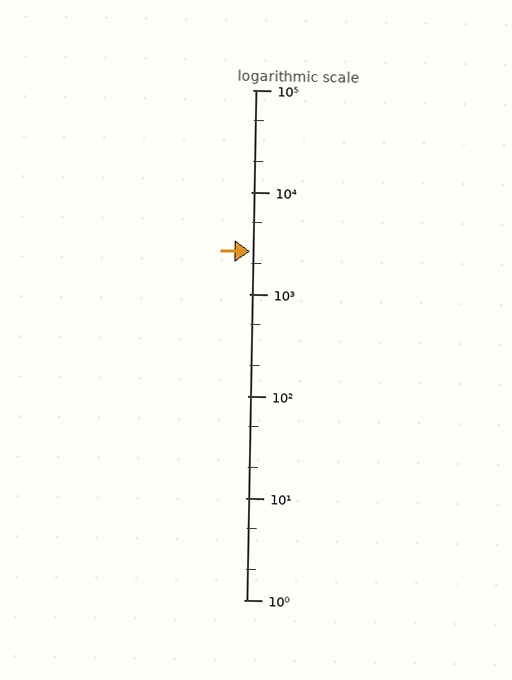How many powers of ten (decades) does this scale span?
The scale spans 5 decades, from 1 to 100000.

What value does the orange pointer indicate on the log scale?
The pointer indicates approximately 2600.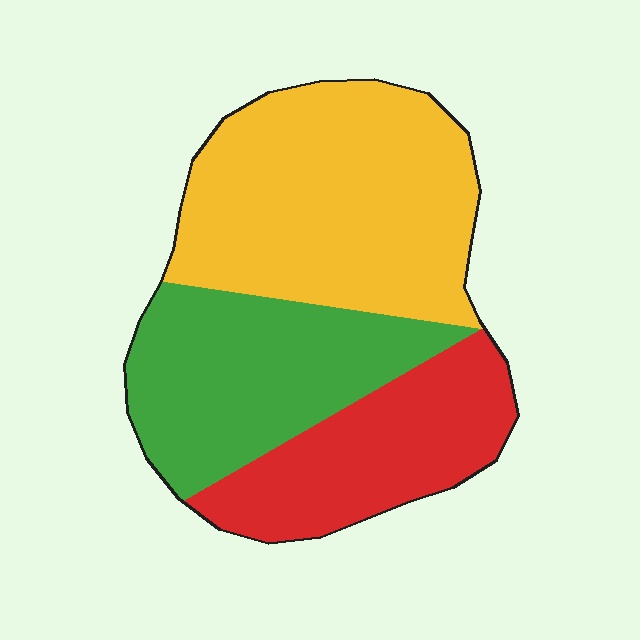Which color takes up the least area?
Red, at roughly 25%.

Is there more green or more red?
Green.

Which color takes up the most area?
Yellow, at roughly 45%.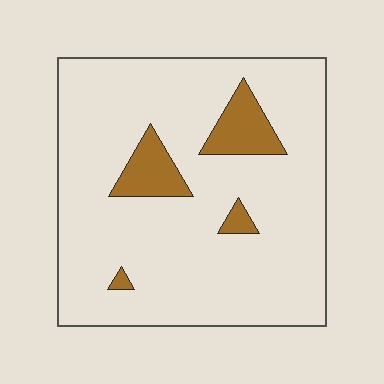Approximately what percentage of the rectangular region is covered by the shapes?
Approximately 10%.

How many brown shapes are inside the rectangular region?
4.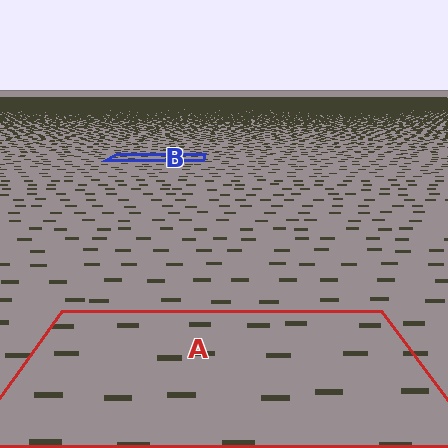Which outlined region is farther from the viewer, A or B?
Region B is farther from the viewer — the texture elements inside it appear smaller and more densely packed.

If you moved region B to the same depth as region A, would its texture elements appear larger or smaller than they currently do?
They would appear larger. At a closer depth, the same texture elements are projected at a bigger on-screen size.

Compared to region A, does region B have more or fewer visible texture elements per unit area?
Region B has more texture elements per unit area — they are packed more densely because it is farther away.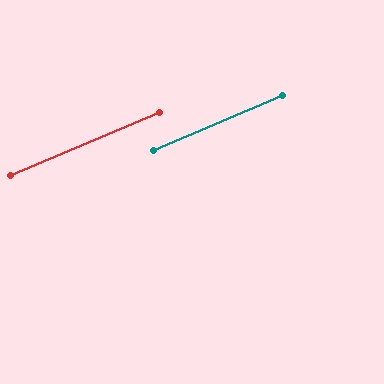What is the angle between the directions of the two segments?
Approximately 0 degrees.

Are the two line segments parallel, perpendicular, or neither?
Parallel — their directions differ by only 0.4°.